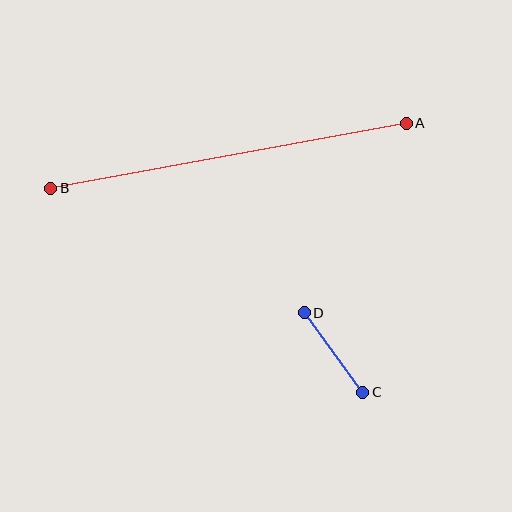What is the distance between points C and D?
The distance is approximately 99 pixels.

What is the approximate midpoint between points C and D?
The midpoint is at approximately (333, 353) pixels.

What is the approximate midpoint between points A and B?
The midpoint is at approximately (228, 156) pixels.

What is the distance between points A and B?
The distance is approximately 361 pixels.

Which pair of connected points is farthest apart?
Points A and B are farthest apart.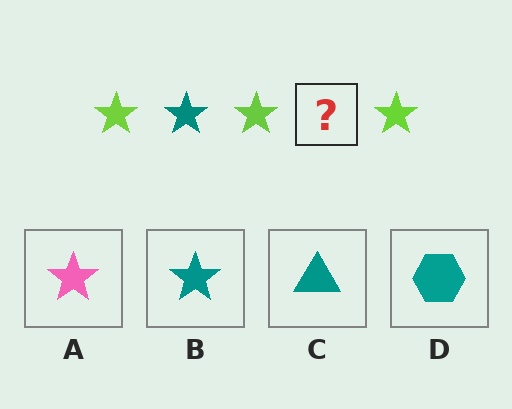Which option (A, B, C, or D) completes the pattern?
B.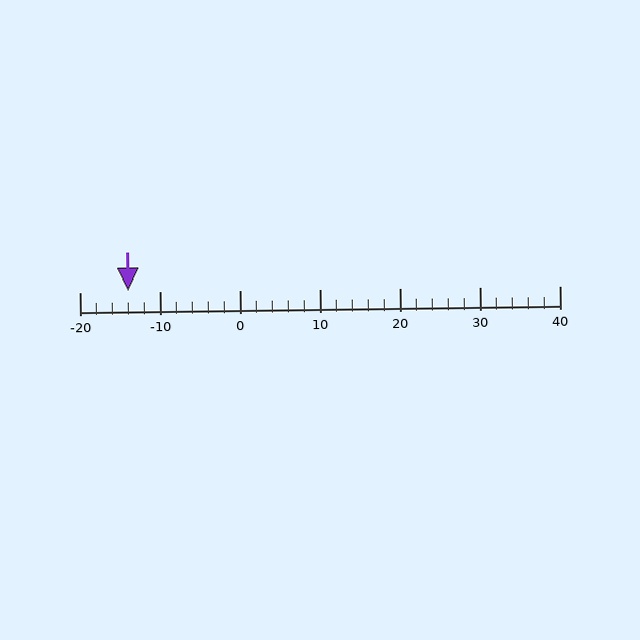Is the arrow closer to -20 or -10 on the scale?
The arrow is closer to -10.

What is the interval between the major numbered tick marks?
The major tick marks are spaced 10 units apart.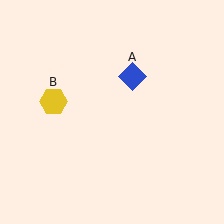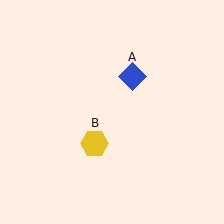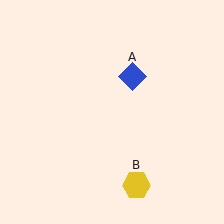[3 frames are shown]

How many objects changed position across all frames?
1 object changed position: yellow hexagon (object B).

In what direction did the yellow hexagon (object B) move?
The yellow hexagon (object B) moved down and to the right.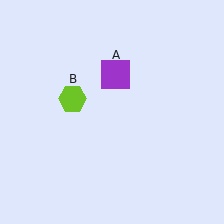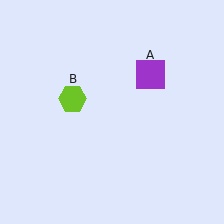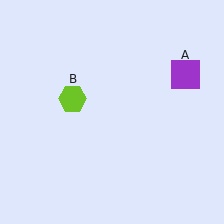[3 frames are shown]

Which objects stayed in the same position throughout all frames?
Lime hexagon (object B) remained stationary.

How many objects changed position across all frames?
1 object changed position: purple square (object A).